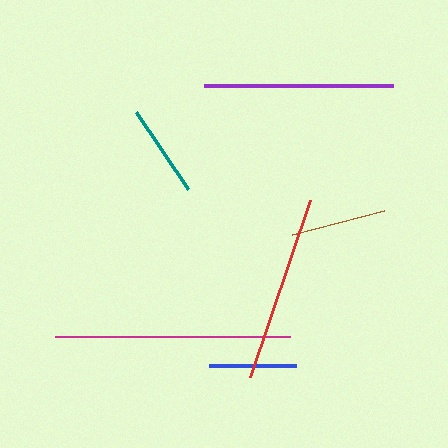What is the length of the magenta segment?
The magenta segment is approximately 235 pixels long.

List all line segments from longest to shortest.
From longest to shortest: magenta, purple, red, brown, teal, blue.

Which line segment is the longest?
The magenta line is the longest at approximately 235 pixels.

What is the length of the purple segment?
The purple segment is approximately 189 pixels long.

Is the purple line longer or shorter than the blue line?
The purple line is longer than the blue line.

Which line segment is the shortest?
The blue line is the shortest at approximately 87 pixels.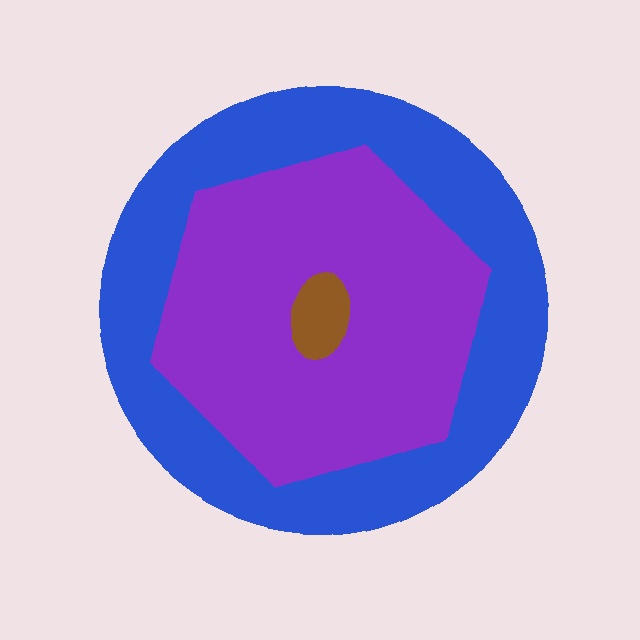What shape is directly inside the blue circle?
The purple hexagon.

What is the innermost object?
The brown ellipse.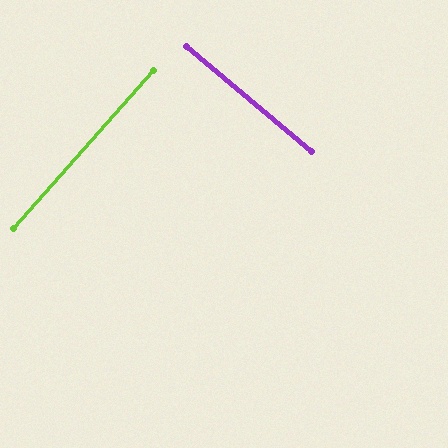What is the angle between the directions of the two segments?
Approximately 88 degrees.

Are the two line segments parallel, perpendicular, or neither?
Perpendicular — they meet at approximately 88°.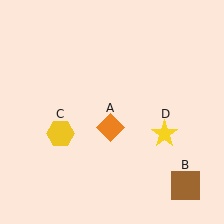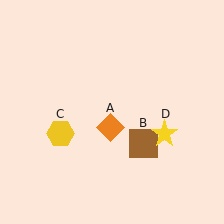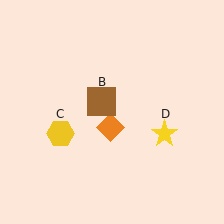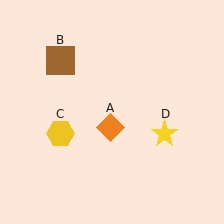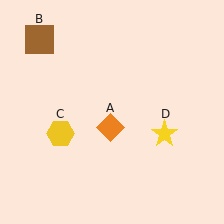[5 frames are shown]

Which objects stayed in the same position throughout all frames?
Orange diamond (object A) and yellow hexagon (object C) and yellow star (object D) remained stationary.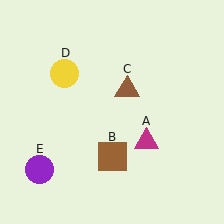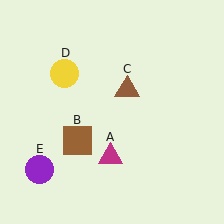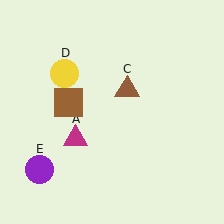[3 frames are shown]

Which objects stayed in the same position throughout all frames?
Brown triangle (object C) and yellow circle (object D) and purple circle (object E) remained stationary.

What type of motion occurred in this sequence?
The magenta triangle (object A), brown square (object B) rotated clockwise around the center of the scene.